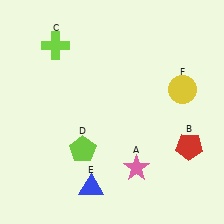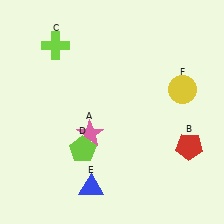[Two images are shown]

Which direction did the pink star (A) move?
The pink star (A) moved left.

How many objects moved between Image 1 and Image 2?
1 object moved between the two images.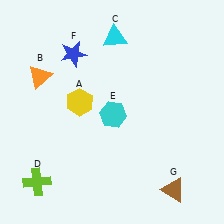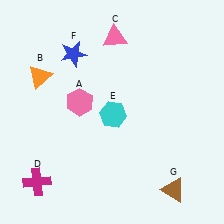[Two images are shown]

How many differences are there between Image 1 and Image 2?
There are 3 differences between the two images.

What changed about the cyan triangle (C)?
In Image 1, C is cyan. In Image 2, it changed to pink.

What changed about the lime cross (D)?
In Image 1, D is lime. In Image 2, it changed to magenta.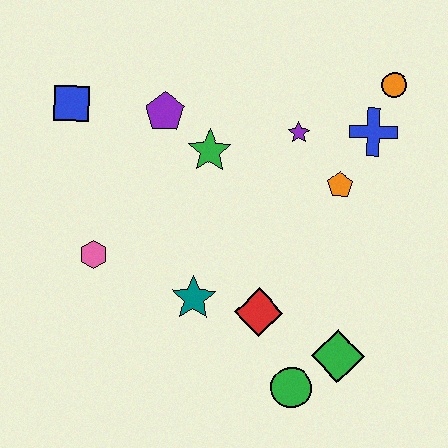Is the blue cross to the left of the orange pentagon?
No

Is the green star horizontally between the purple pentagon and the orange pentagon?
Yes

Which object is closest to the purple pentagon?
The green star is closest to the purple pentagon.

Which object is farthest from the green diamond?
The blue square is farthest from the green diamond.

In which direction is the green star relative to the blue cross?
The green star is to the left of the blue cross.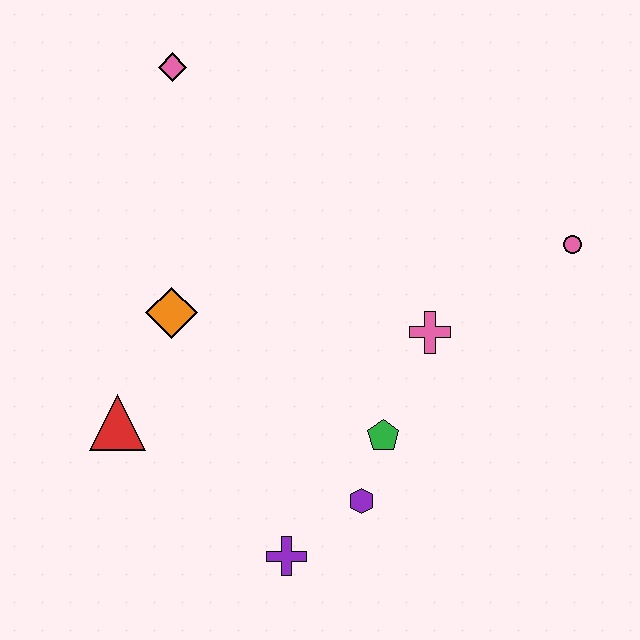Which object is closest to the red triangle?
The orange diamond is closest to the red triangle.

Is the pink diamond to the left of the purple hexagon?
Yes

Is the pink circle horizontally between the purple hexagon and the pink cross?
No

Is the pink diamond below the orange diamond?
No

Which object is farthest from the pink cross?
The pink diamond is farthest from the pink cross.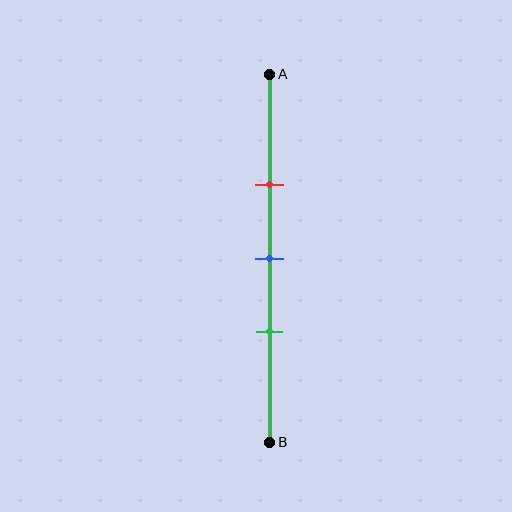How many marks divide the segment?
There are 3 marks dividing the segment.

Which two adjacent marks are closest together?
The blue and green marks are the closest adjacent pair.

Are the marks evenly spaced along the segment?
Yes, the marks are approximately evenly spaced.